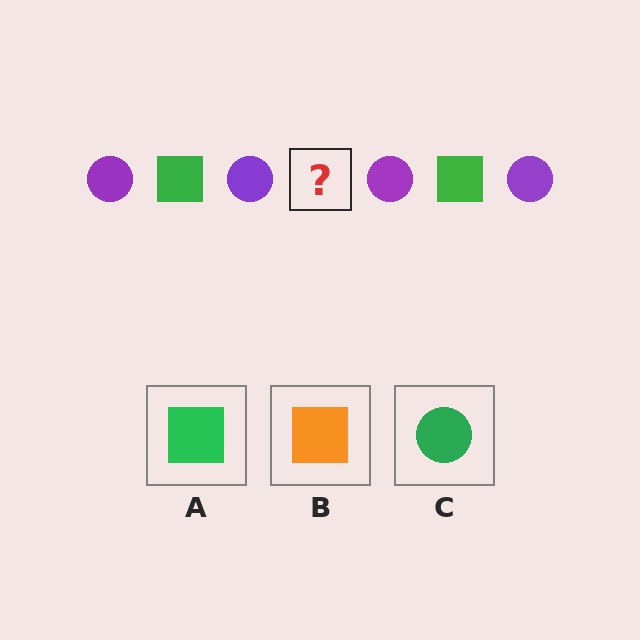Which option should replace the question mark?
Option A.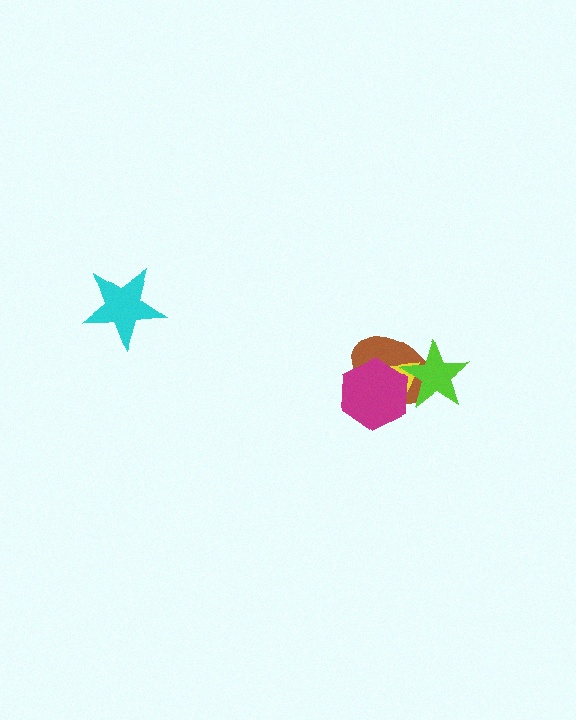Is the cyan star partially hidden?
No, no other shape covers it.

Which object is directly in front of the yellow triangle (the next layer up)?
The magenta hexagon is directly in front of the yellow triangle.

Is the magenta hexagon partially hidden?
Yes, it is partially covered by another shape.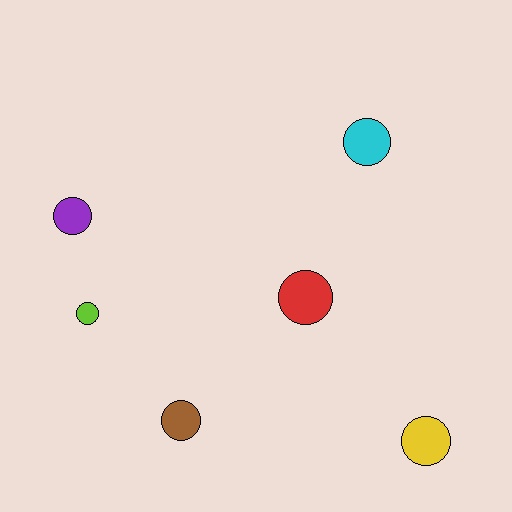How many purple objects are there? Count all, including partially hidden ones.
There is 1 purple object.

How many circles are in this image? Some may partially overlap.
There are 6 circles.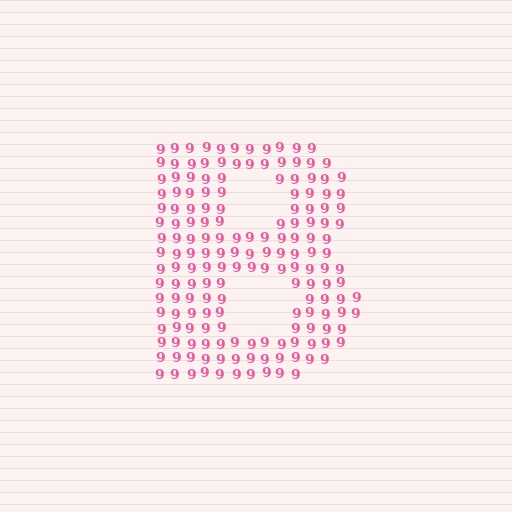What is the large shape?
The large shape is the letter B.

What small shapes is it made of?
It is made of small digit 9's.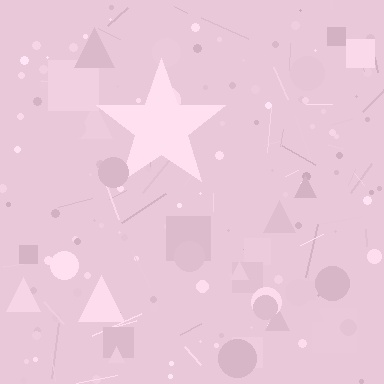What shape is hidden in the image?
A star is hidden in the image.